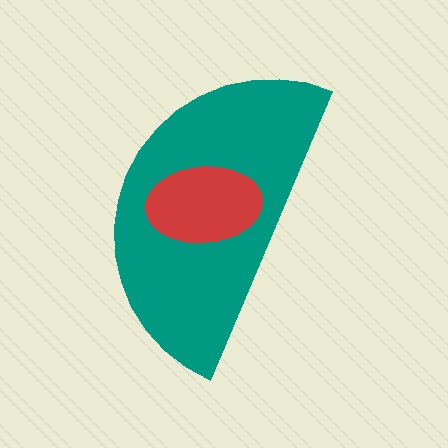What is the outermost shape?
The teal semicircle.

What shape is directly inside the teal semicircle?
The red ellipse.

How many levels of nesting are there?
2.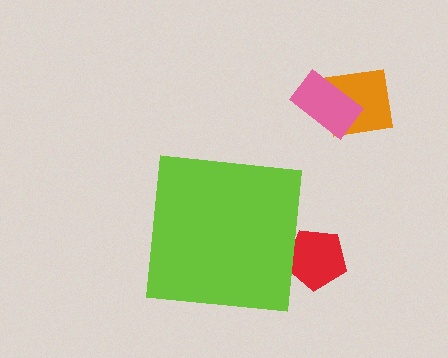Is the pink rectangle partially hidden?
No, the pink rectangle is fully visible.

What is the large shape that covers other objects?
A lime square.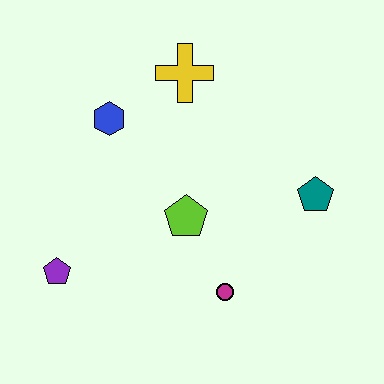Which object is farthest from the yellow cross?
The purple pentagon is farthest from the yellow cross.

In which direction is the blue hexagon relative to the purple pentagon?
The blue hexagon is above the purple pentagon.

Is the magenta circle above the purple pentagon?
No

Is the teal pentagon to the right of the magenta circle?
Yes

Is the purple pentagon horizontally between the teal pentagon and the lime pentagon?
No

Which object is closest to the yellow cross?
The blue hexagon is closest to the yellow cross.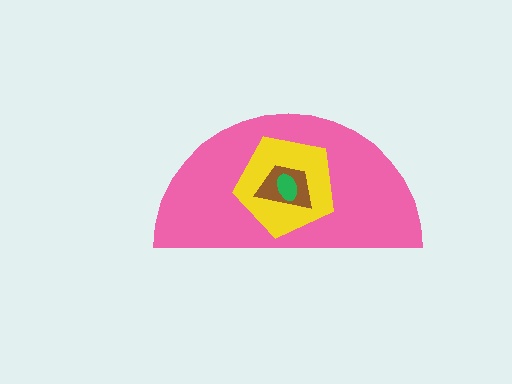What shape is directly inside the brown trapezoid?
The green ellipse.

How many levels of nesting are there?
4.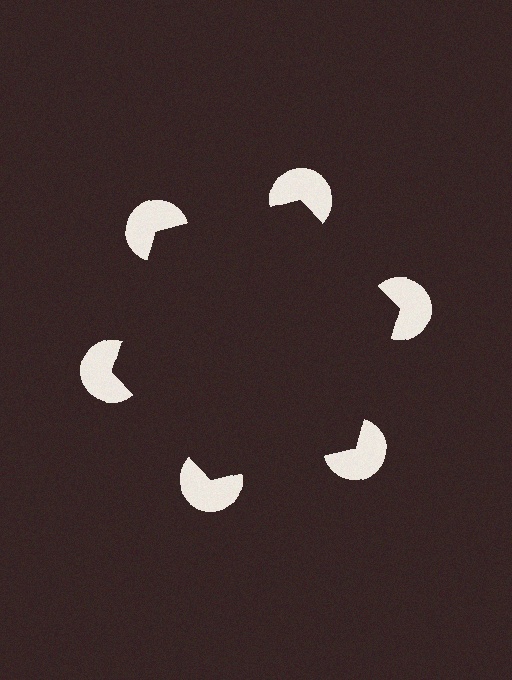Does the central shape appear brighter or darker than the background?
It typically appears slightly darker than the background, even though no actual brightness change is drawn.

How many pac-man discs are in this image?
There are 6 — one at each vertex of the illusory hexagon.